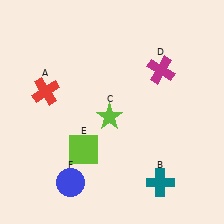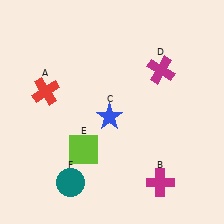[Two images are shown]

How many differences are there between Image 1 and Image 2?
There are 3 differences between the two images.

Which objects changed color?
B changed from teal to magenta. C changed from lime to blue. F changed from blue to teal.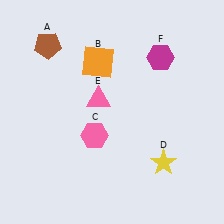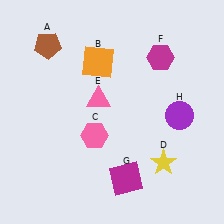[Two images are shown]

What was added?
A magenta square (G), a purple circle (H) were added in Image 2.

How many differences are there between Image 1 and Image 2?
There are 2 differences between the two images.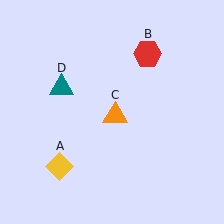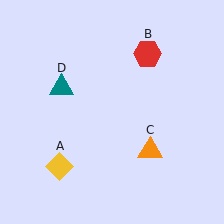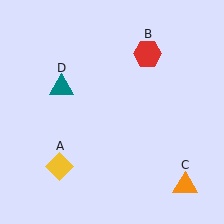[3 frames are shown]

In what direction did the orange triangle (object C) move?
The orange triangle (object C) moved down and to the right.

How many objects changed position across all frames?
1 object changed position: orange triangle (object C).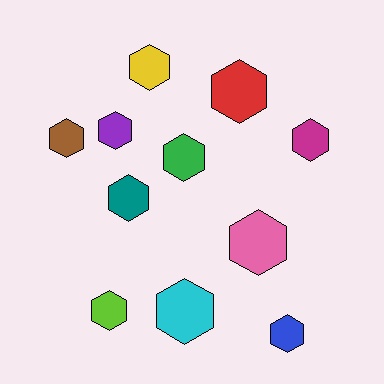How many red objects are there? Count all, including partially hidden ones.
There is 1 red object.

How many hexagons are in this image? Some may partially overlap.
There are 11 hexagons.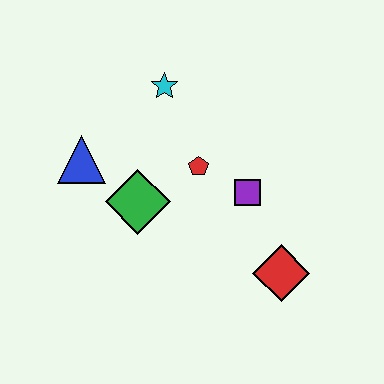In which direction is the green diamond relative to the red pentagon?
The green diamond is to the left of the red pentagon.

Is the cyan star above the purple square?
Yes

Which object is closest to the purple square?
The red pentagon is closest to the purple square.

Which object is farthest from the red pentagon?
The red diamond is farthest from the red pentagon.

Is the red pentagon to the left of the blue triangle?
No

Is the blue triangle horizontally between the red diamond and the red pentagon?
No